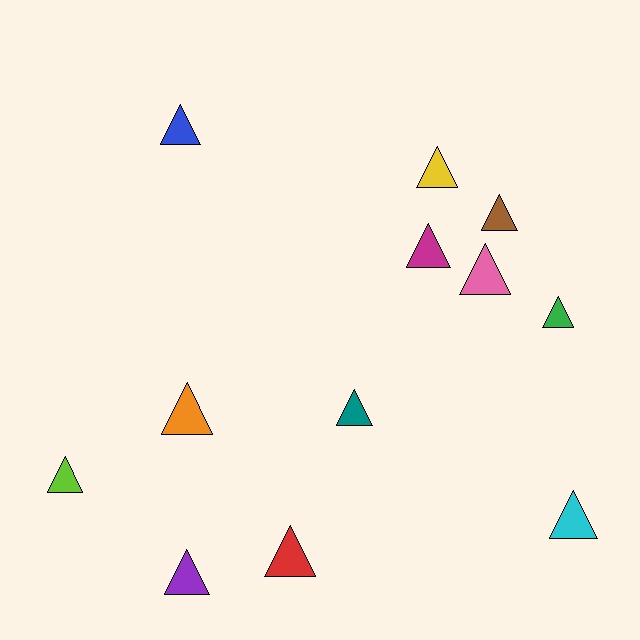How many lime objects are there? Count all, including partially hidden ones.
There is 1 lime object.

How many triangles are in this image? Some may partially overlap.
There are 12 triangles.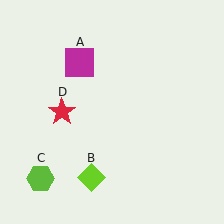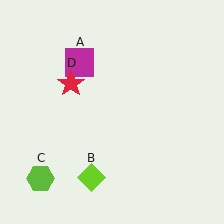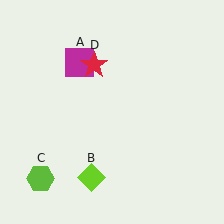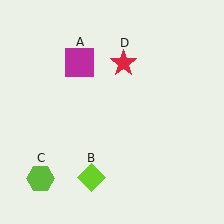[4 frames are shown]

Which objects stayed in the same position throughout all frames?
Magenta square (object A) and lime diamond (object B) and lime hexagon (object C) remained stationary.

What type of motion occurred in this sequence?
The red star (object D) rotated clockwise around the center of the scene.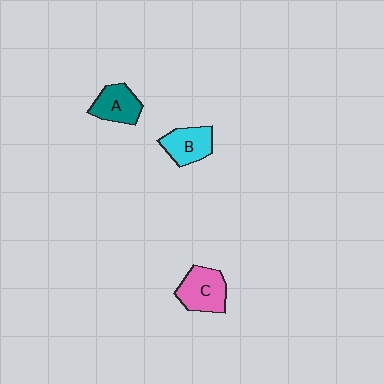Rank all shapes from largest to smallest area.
From largest to smallest: C (pink), B (cyan), A (teal).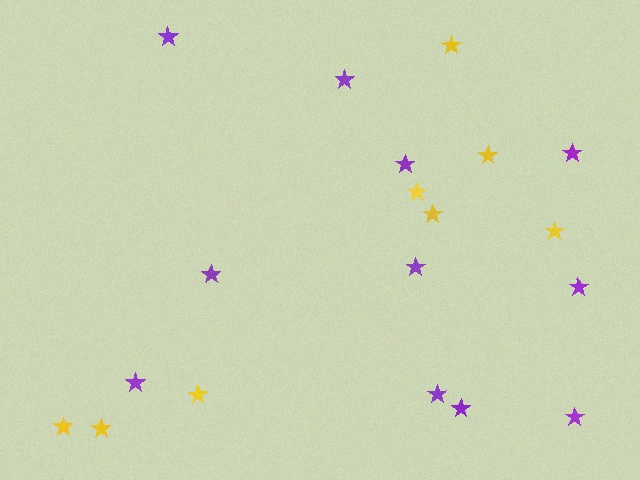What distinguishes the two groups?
There are 2 groups: one group of yellow stars (8) and one group of purple stars (11).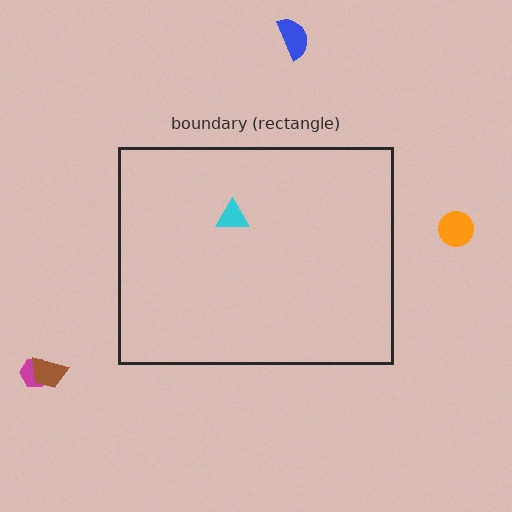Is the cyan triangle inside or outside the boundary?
Inside.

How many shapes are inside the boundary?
1 inside, 4 outside.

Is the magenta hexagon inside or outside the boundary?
Outside.